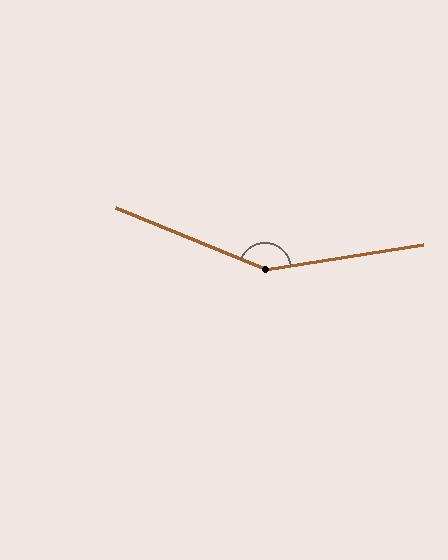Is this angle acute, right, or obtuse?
It is obtuse.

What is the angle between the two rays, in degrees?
Approximately 149 degrees.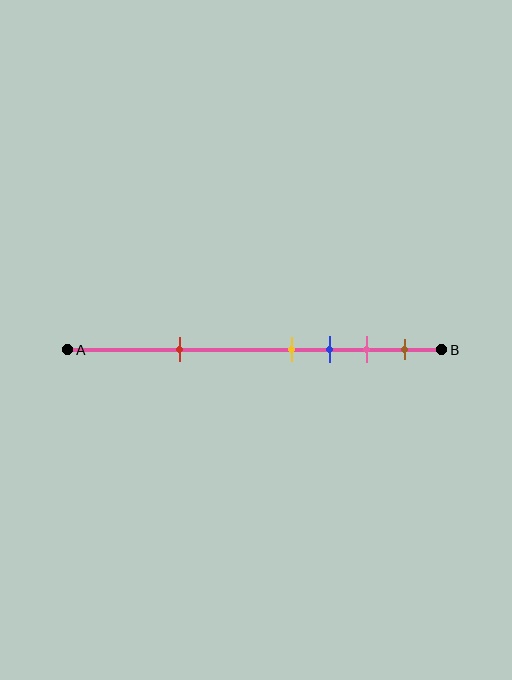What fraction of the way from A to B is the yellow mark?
The yellow mark is approximately 60% (0.6) of the way from A to B.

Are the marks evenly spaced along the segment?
No, the marks are not evenly spaced.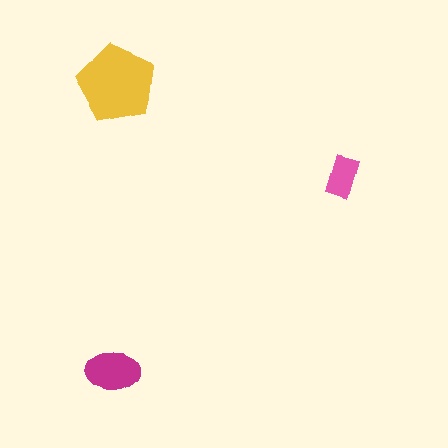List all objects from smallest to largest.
The pink rectangle, the magenta ellipse, the yellow pentagon.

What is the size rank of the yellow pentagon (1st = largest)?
1st.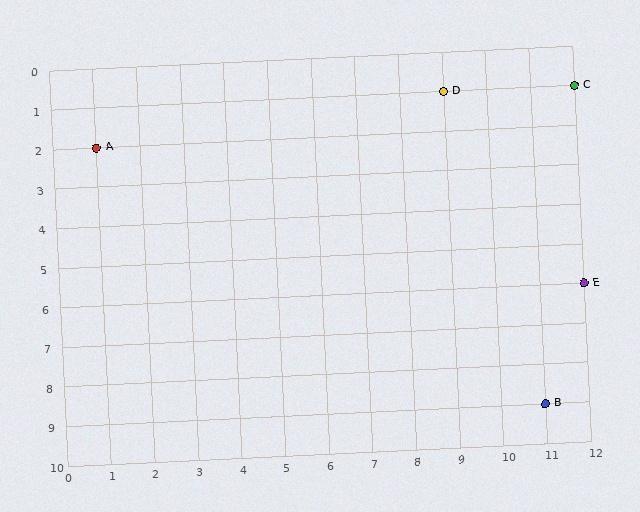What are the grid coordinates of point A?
Point A is at grid coordinates (1, 2).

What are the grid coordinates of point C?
Point C is at grid coordinates (12, 1).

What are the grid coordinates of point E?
Point E is at grid coordinates (12, 6).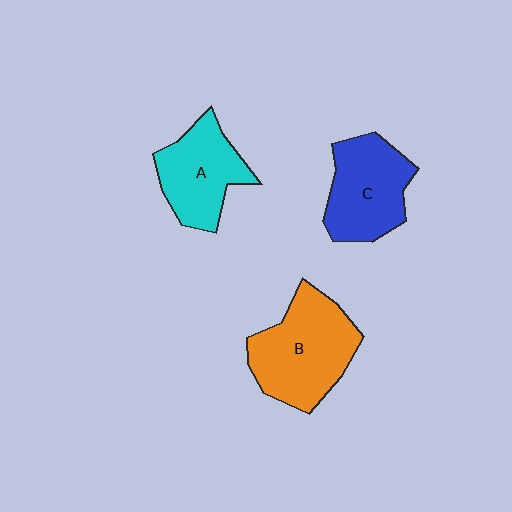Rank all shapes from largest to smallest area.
From largest to smallest: B (orange), C (blue), A (cyan).